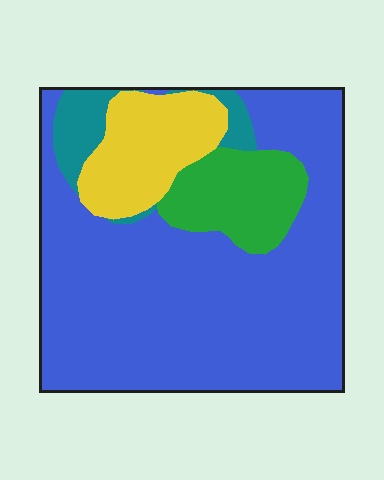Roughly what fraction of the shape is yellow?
Yellow takes up about one eighth (1/8) of the shape.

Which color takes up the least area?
Teal, at roughly 5%.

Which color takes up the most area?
Blue, at roughly 70%.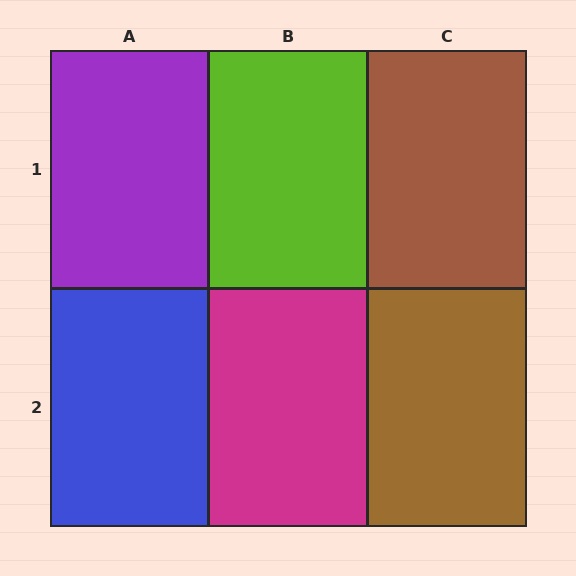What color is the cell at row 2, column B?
Magenta.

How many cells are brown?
2 cells are brown.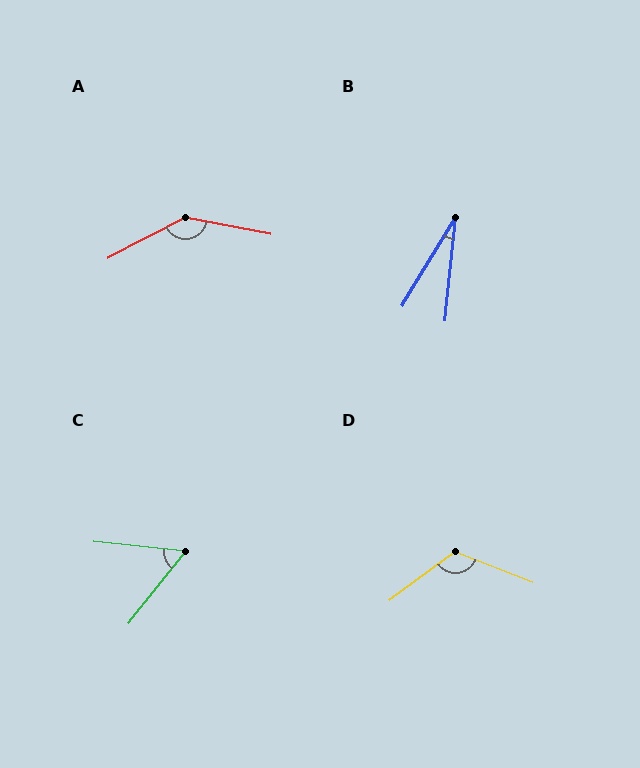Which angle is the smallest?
B, at approximately 25 degrees.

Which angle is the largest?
A, at approximately 141 degrees.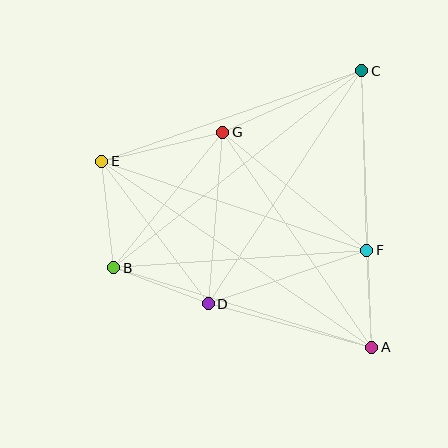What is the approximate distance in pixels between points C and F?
The distance between C and F is approximately 179 pixels.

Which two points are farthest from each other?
Points A and E are farthest from each other.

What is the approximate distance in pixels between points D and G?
The distance between D and G is approximately 172 pixels.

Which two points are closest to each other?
Points A and F are closest to each other.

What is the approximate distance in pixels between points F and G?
The distance between F and G is approximately 186 pixels.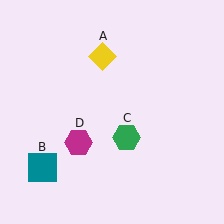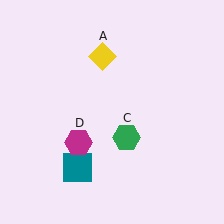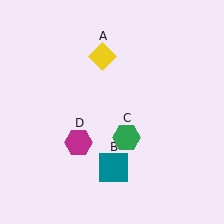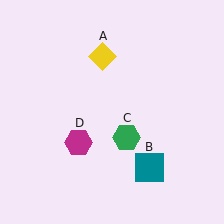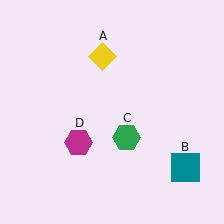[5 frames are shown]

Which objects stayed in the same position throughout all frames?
Yellow diamond (object A) and green hexagon (object C) and magenta hexagon (object D) remained stationary.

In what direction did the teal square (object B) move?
The teal square (object B) moved right.